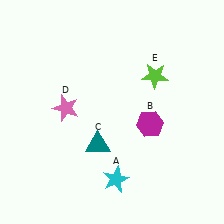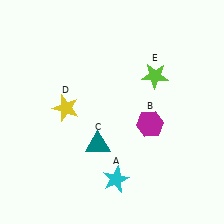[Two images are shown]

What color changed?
The star (D) changed from pink in Image 1 to yellow in Image 2.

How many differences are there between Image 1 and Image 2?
There is 1 difference between the two images.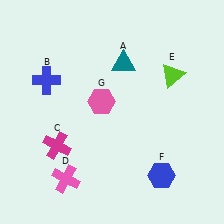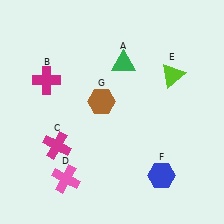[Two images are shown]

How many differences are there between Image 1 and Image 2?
There are 3 differences between the two images.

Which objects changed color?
A changed from teal to green. B changed from blue to magenta. G changed from pink to brown.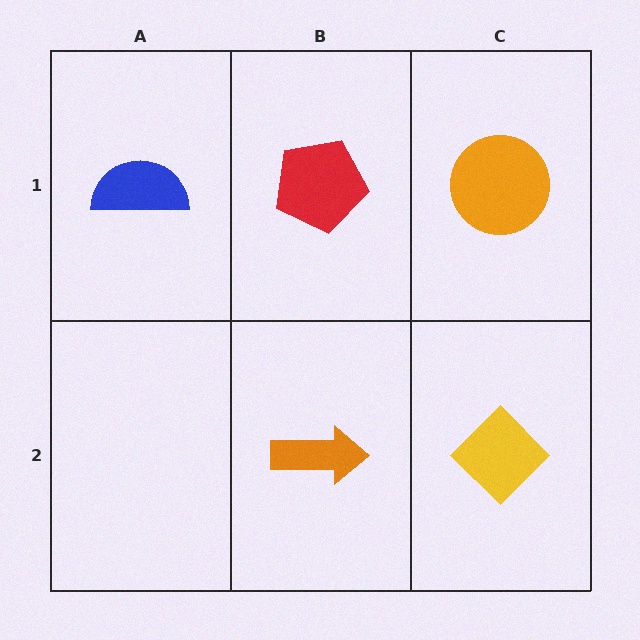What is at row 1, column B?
A red pentagon.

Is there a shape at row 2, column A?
No, that cell is empty.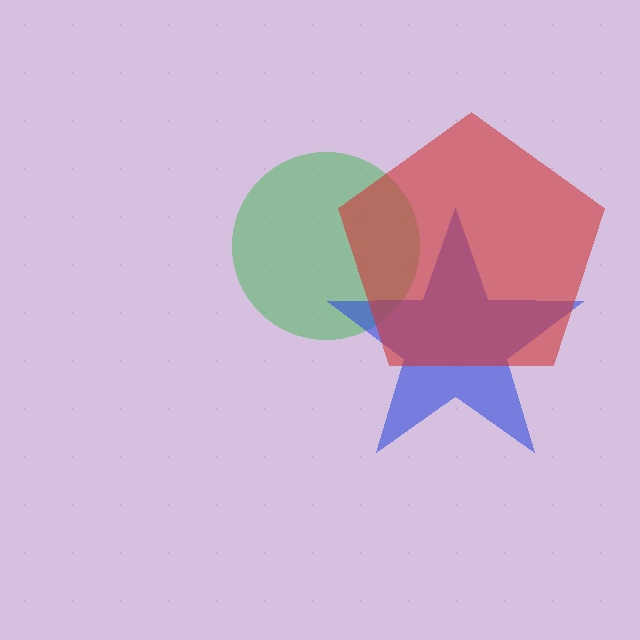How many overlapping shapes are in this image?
There are 3 overlapping shapes in the image.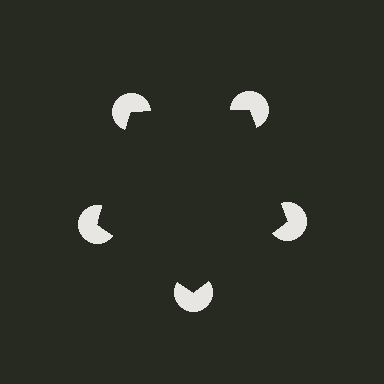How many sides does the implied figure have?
5 sides.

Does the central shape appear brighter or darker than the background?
It typically appears slightly darker than the background, even though no actual brightness change is drawn.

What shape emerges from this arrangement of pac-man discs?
An illusory pentagon — its edges are inferred from the aligned wedge cuts in the pac-man discs, not physically drawn.